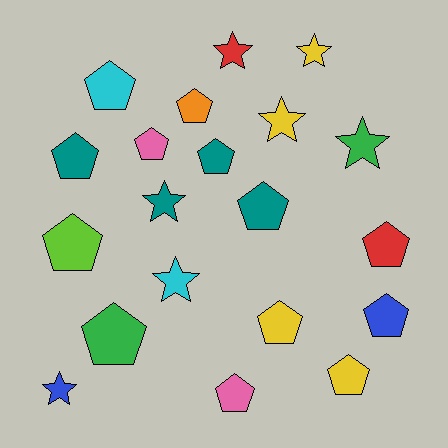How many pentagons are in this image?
There are 13 pentagons.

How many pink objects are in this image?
There are 2 pink objects.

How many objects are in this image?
There are 20 objects.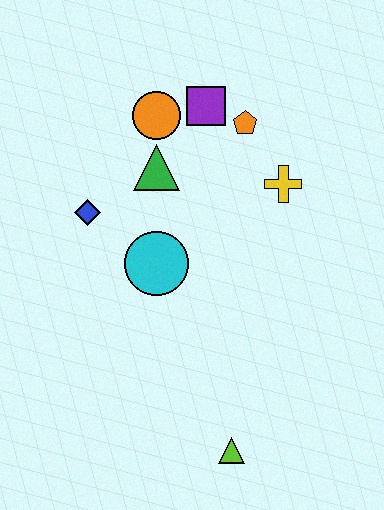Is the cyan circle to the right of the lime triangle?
No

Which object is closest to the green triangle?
The orange circle is closest to the green triangle.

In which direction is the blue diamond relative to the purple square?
The blue diamond is to the left of the purple square.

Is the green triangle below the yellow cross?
No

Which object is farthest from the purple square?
The lime triangle is farthest from the purple square.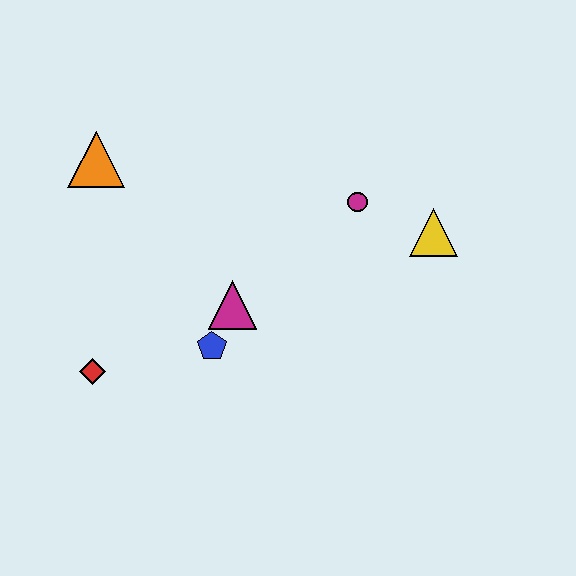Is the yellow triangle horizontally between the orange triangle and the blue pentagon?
No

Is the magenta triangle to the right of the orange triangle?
Yes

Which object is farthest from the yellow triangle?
The red diamond is farthest from the yellow triangle.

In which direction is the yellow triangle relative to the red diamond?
The yellow triangle is to the right of the red diamond.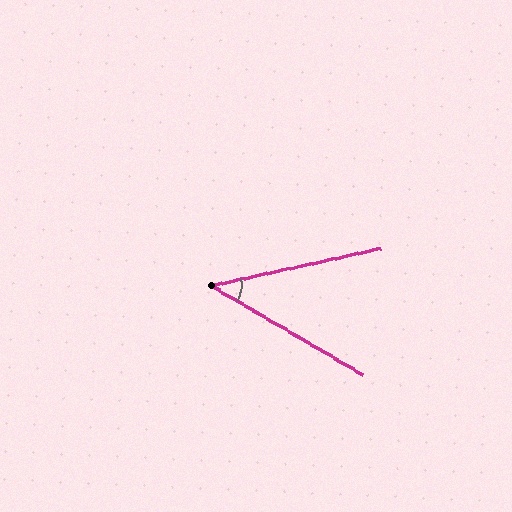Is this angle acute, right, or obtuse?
It is acute.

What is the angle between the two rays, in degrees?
Approximately 43 degrees.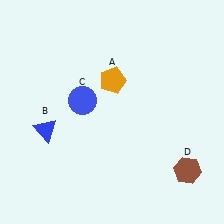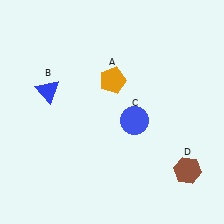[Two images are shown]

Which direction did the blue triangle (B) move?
The blue triangle (B) moved up.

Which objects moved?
The objects that moved are: the blue triangle (B), the blue circle (C).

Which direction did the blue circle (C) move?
The blue circle (C) moved right.